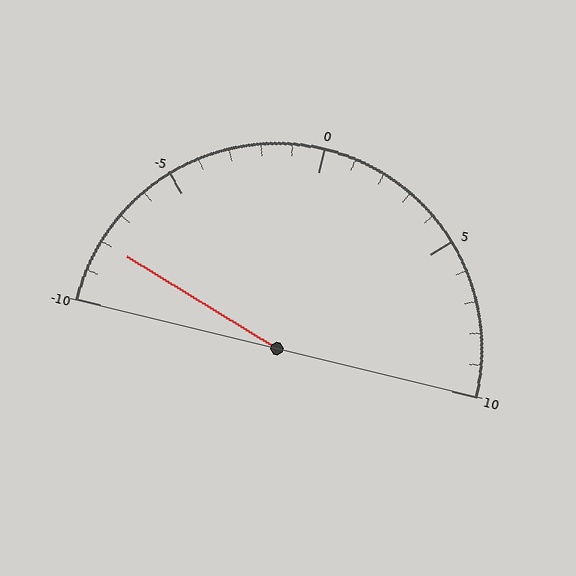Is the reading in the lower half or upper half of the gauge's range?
The reading is in the lower half of the range (-10 to 10).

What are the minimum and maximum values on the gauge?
The gauge ranges from -10 to 10.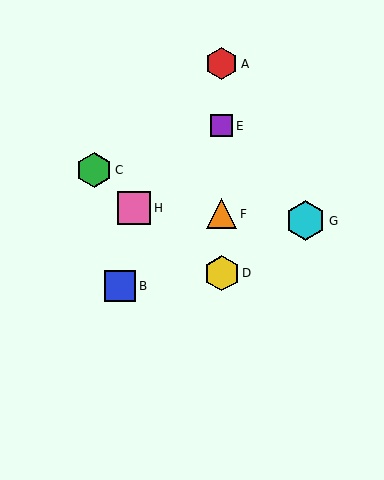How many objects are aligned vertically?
4 objects (A, D, E, F) are aligned vertically.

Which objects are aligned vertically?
Objects A, D, E, F are aligned vertically.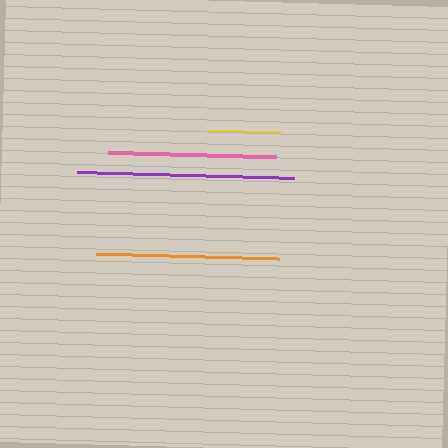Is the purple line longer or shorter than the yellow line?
The purple line is longer than the yellow line.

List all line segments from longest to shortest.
From longest to shortest: purple, orange, pink, yellow.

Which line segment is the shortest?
The yellow line is the shortest at approximately 73 pixels.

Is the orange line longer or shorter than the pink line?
The orange line is longer than the pink line.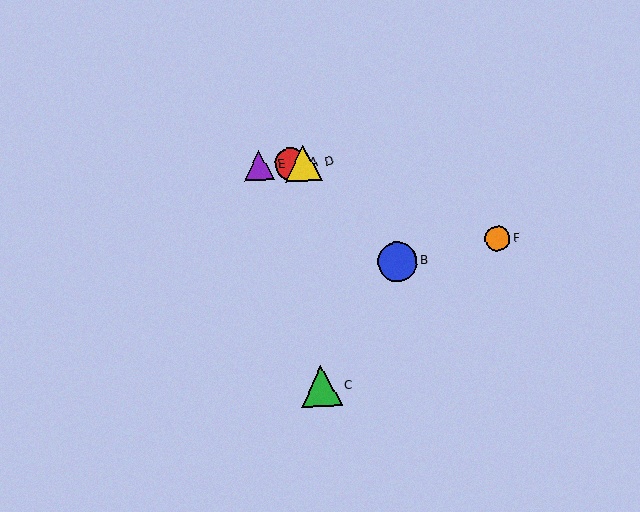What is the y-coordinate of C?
Object C is at y≈386.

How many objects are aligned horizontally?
3 objects (A, D, E) are aligned horizontally.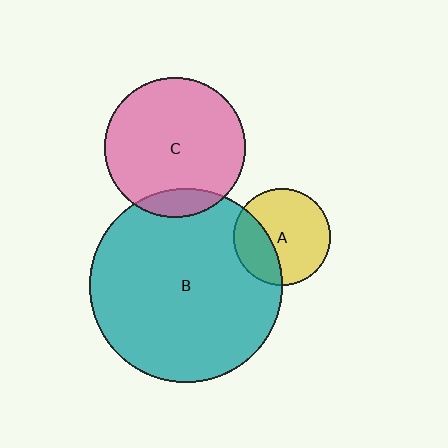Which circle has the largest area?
Circle B (teal).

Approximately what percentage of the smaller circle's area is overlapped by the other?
Approximately 30%.